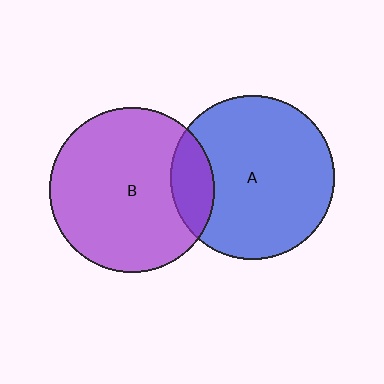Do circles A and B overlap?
Yes.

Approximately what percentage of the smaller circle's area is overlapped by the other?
Approximately 15%.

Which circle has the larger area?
Circle B (purple).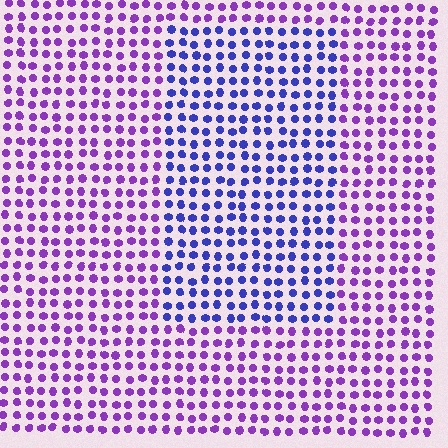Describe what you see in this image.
The image is filled with small purple elements in a uniform arrangement. A rectangle-shaped region is visible where the elements are tinted to a slightly different hue, forming a subtle color boundary.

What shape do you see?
I see a rectangle.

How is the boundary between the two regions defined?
The boundary is defined purely by a slight shift in hue (about 41 degrees). Spacing, size, and orientation are identical on both sides.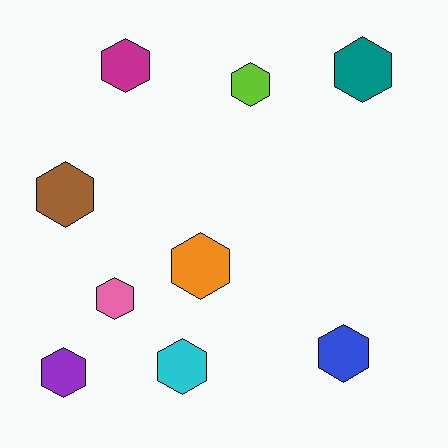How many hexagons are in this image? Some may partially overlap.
There are 9 hexagons.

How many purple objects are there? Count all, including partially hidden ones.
There is 1 purple object.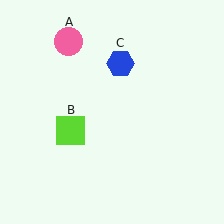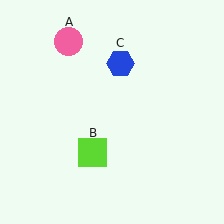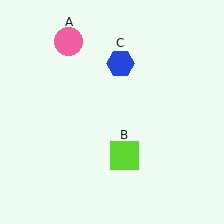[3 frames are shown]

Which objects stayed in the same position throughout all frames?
Pink circle (object A) and blue hexagon (object C) remained stationary.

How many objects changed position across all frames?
1 object changed position: lime square (object B).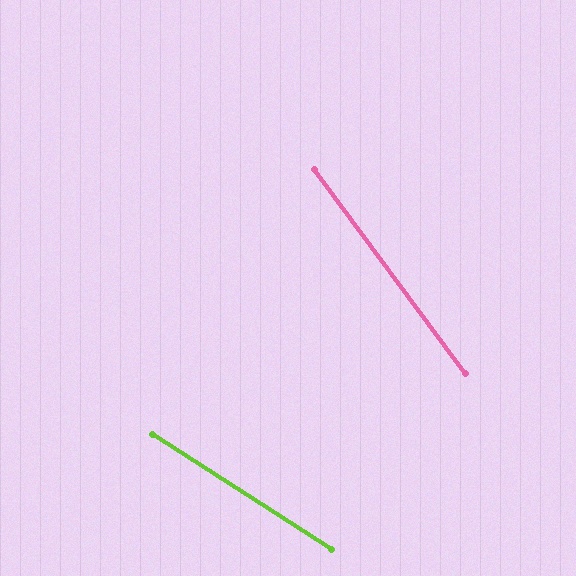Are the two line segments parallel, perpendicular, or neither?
Neither parallel nor perpendicular — they differ by about 21°.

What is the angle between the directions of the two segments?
Approximately 21 degrees.